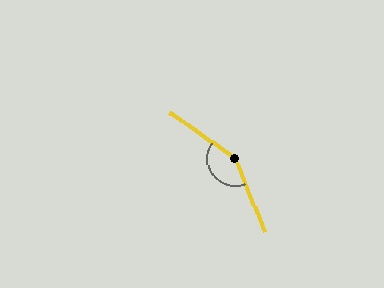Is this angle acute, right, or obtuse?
It is obtuse.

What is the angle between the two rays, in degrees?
Approximately 147 degrees.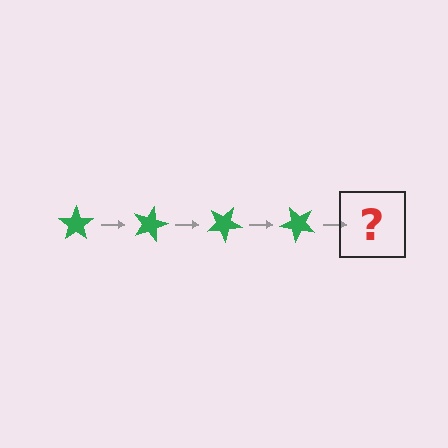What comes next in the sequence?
The next element should be a green star rotated 60 degrees.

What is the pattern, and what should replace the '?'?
The pattern is that the star rotates 15 degrees each step. The '?' should be a green star rotated 60 degrees.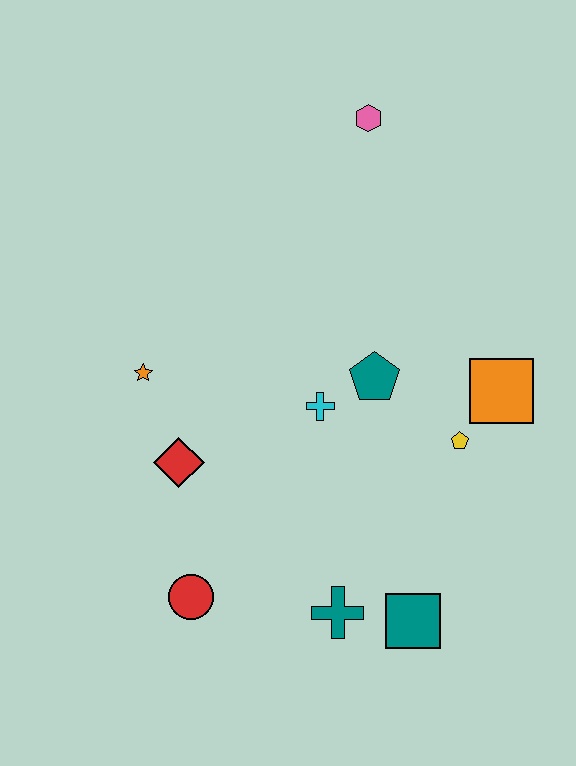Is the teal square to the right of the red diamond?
Yes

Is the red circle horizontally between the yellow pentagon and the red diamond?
Yes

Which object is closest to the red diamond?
The orange star is closest to the red diamond.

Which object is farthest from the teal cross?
The pink hexagon is farthest from the teal cross.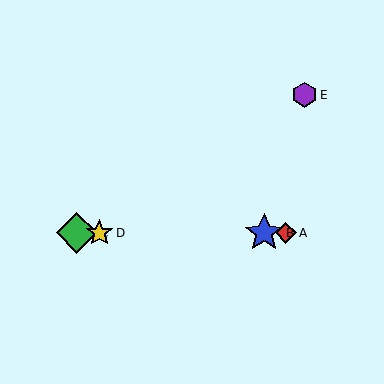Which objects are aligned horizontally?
Objects A, B, C, D are aligned horizontally.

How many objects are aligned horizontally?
4 objects (A, B, C, D) are aligned horizontally.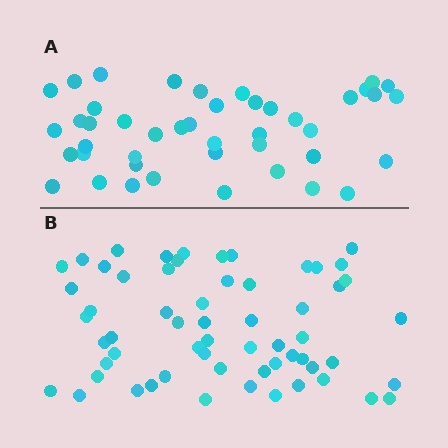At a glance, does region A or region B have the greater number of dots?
Region B (the bottom region) has more dots.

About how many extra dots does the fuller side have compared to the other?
Region B has approximately 15 more dots than region A.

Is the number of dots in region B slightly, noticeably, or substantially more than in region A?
Region B has noticeably more, but not dramatically so. The ratio is roughly 1.4 to 1.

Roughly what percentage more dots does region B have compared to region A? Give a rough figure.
About 35% more.